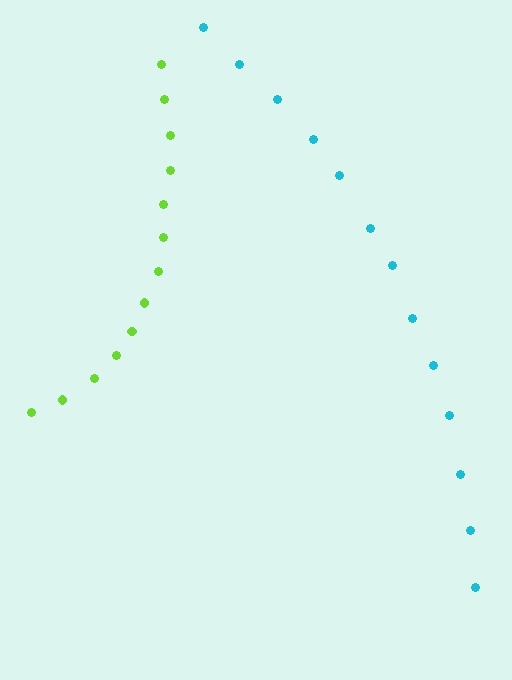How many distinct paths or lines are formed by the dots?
There are 2 distinct paths.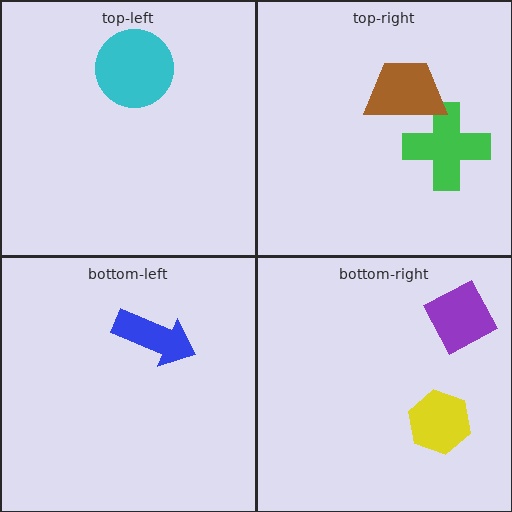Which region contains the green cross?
The top-right region.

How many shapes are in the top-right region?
2.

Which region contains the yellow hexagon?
The bottom-right region.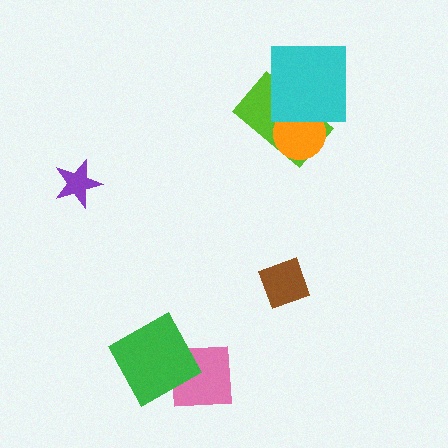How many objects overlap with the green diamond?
1 object overlaps with the green diamond.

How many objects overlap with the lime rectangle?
2 objects overlap with the lime rectangle.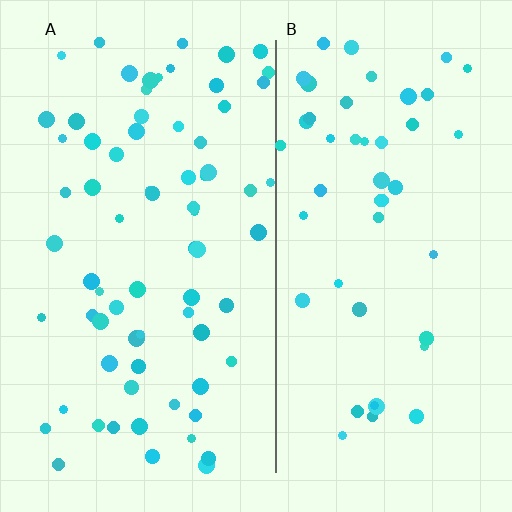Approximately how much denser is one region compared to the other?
Approximately 1.5× — region A over region B.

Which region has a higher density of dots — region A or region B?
A (the left).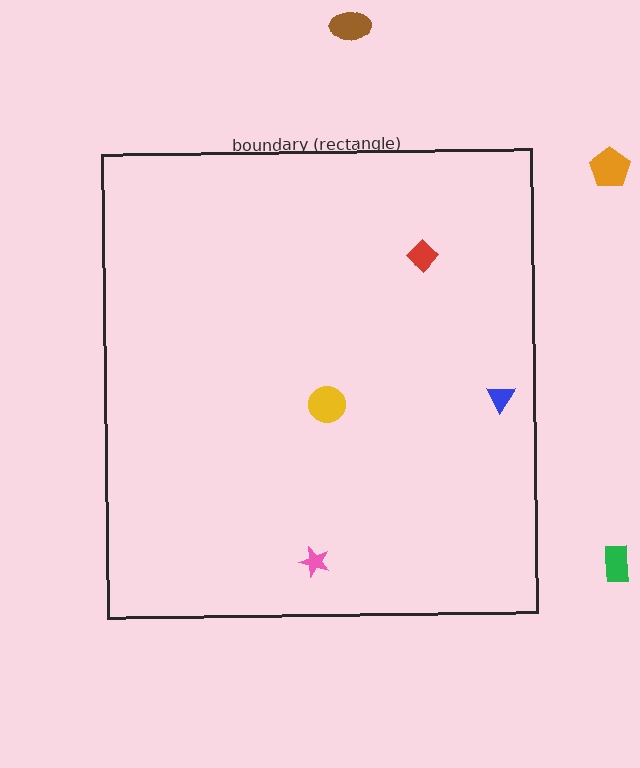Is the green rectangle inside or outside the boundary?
Outside.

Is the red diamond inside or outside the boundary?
Inside.